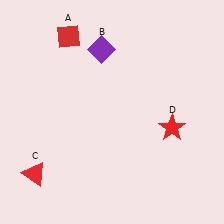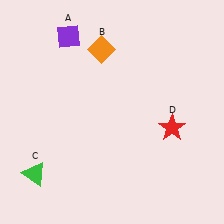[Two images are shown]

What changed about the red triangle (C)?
In Image 1, C is red. In Image 2, it changed to green.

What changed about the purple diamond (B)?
In Image 1, B is purple. In Image 2, it changed to orange.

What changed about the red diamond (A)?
In Image 1, A is red. In Image 2, it changed to purple.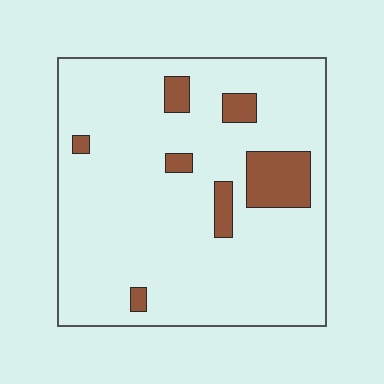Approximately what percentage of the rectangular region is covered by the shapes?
Approximately 10%.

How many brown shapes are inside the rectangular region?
7.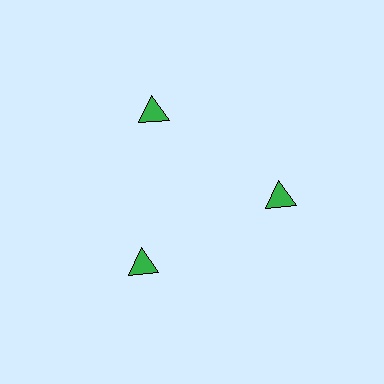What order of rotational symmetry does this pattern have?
This pattern has 3-fold rotational symmetry.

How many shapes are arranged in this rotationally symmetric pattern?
There are 3 shapes, arranged in 3 groups of 1.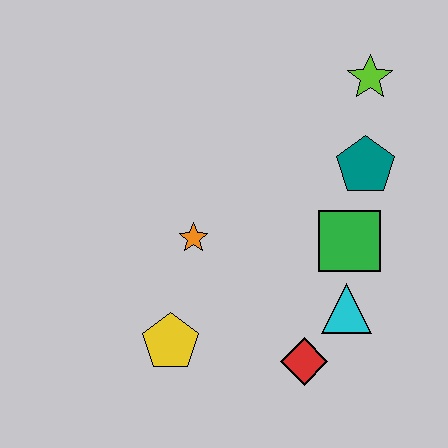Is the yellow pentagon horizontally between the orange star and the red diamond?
No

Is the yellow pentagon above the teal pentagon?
No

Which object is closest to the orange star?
The yellow pentagon is closest to the orange star.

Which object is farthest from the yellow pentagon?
The lime star is farthest from the yellow pentagon.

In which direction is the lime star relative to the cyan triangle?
The lime star is above the cyan triangle.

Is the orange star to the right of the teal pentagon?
No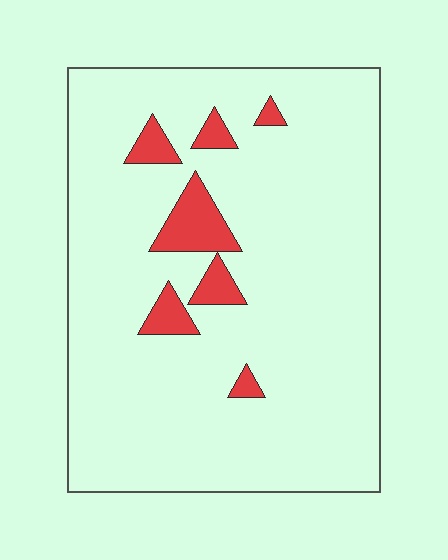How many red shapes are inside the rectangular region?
7.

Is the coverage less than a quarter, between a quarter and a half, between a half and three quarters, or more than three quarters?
Less than a quarter.